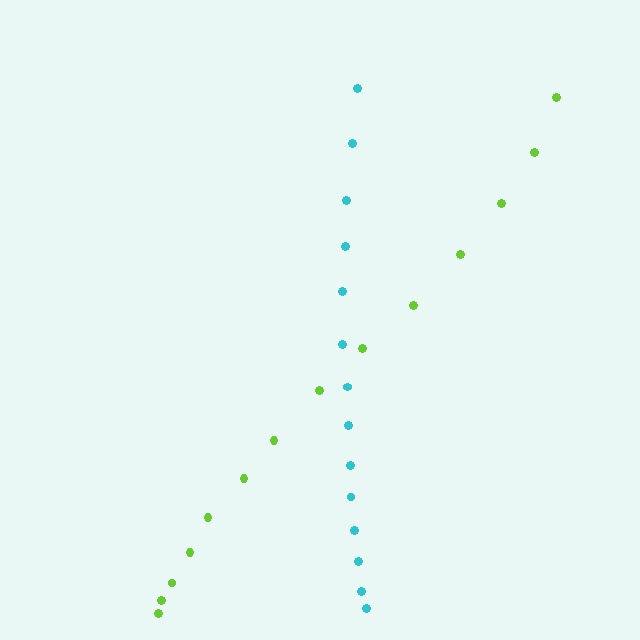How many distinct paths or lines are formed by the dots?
There are 2 distinct paths.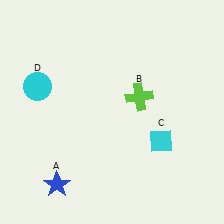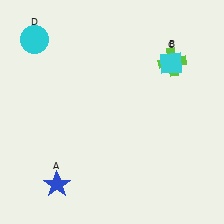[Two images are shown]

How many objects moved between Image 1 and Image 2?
3 objects moved between the two images.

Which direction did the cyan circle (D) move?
The cyan circle (D) moved up.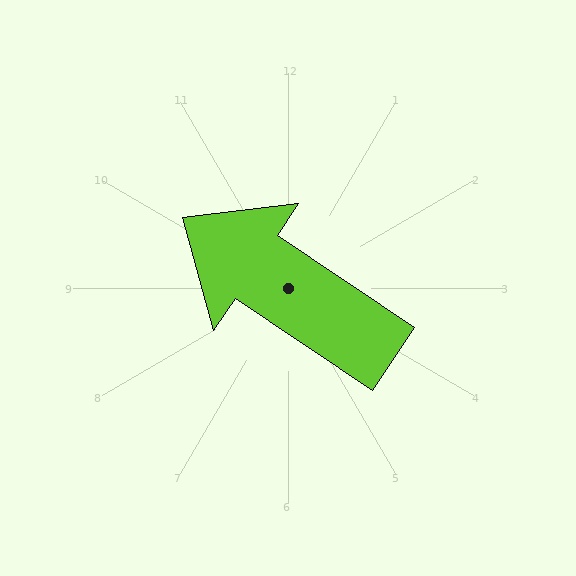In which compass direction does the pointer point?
Northwest.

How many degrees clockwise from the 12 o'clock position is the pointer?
Approximately 304 degrees.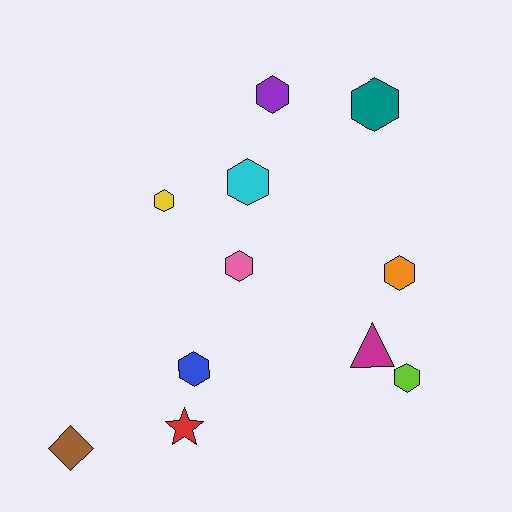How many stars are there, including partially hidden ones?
There is 1 star.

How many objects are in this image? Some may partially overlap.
There are 11 objects.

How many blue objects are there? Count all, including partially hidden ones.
There is 1 blue object.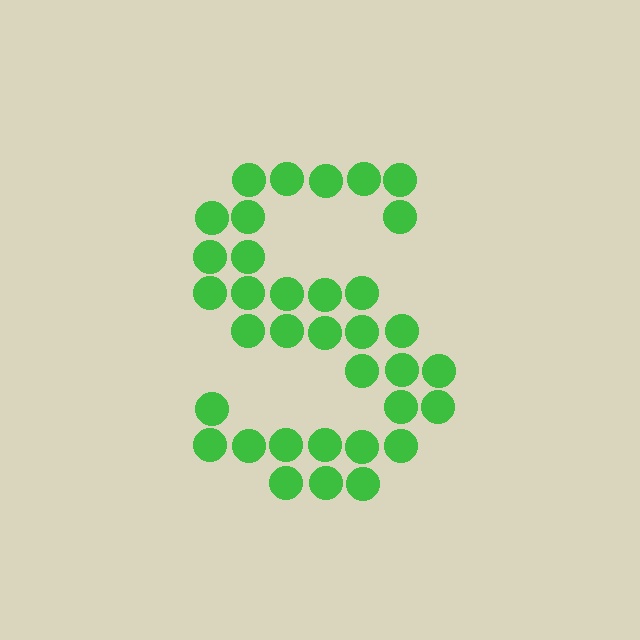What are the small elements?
The small elements are circles.